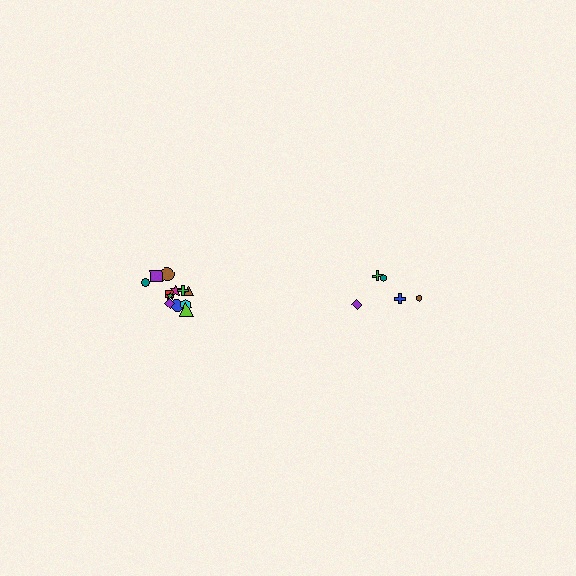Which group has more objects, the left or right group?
The left group.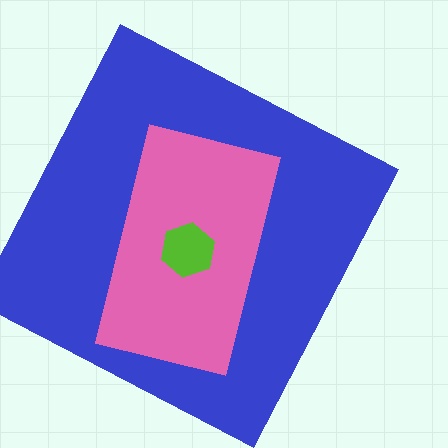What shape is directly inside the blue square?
The pink rectangle.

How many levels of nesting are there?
3.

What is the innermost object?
The lime hexagon.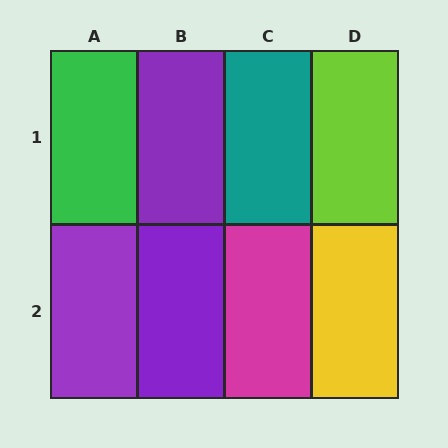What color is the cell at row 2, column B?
Purple.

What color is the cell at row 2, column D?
Yellow.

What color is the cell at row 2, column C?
Magenta.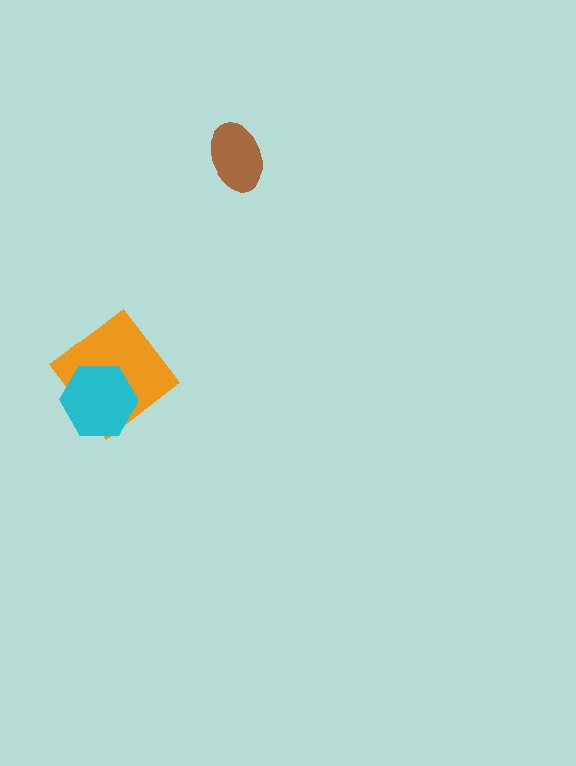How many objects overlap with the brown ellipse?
0 objects overlap with the brown ellipse.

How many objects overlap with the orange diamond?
1 object overlaps with the orange diamond.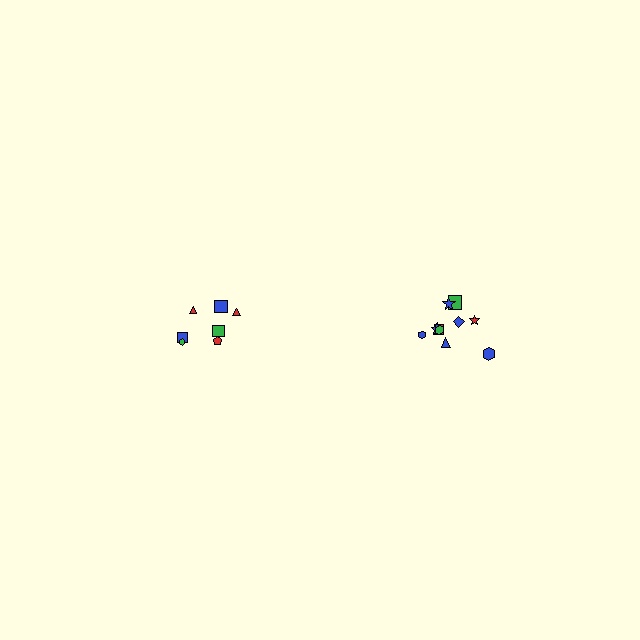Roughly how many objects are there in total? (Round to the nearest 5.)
Roughly 15 objects in total.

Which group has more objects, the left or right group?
The right group.